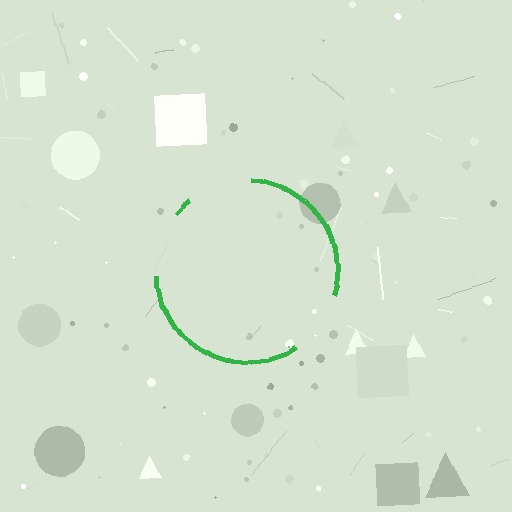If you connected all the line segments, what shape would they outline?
They would outline a circle.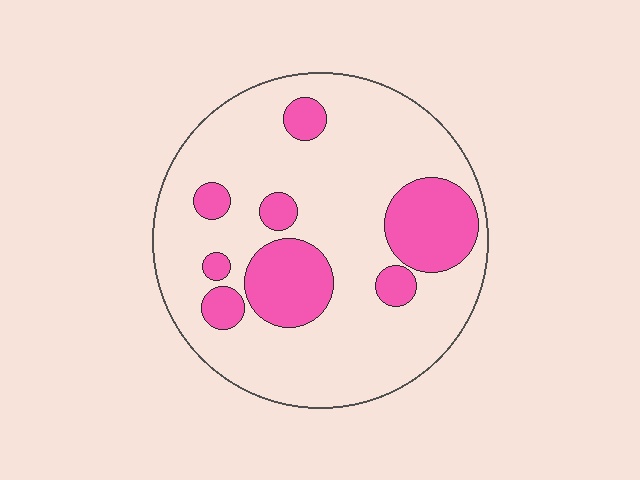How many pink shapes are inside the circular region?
8.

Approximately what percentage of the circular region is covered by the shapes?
Approximately 25%.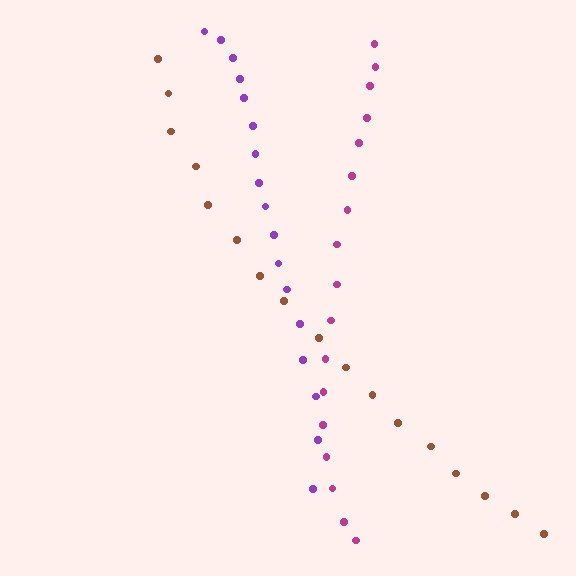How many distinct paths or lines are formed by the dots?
There are 3 distinct paths.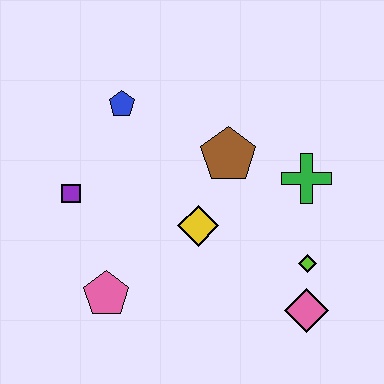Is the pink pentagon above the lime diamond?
No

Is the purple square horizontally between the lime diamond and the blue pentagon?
No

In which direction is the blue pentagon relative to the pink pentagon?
The blue pentagon is above the pink pentagon.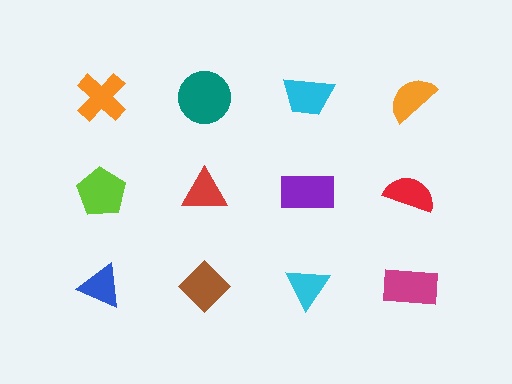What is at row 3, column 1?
A blue triangle.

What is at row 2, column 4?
A red semicircle.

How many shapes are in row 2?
4 shapes.